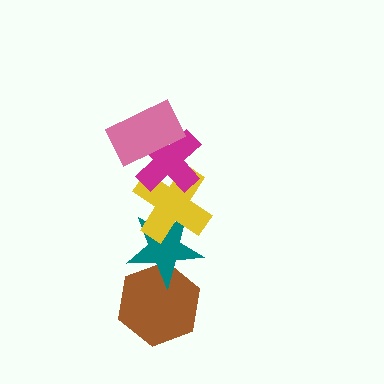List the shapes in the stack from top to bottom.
From top to bottom: the pink rectangle, the magenta cross, the yellow cross, the teal star, the brown hexagon.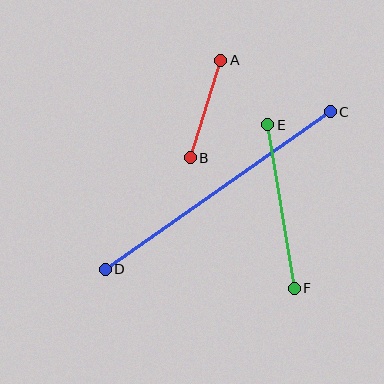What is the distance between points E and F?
The distance is approximately 166 pixels.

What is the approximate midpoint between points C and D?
The midpoint is at approximately (218, 191) pixels.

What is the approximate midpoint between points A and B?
The midpoint is at approximately (205, 109) pixels.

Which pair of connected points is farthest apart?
Points C and D are farthest apart.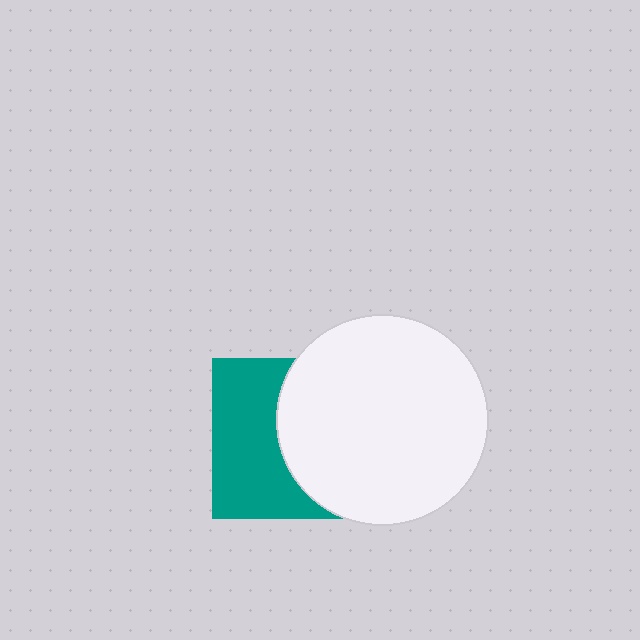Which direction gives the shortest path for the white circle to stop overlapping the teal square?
Moving right gives the shortest separation.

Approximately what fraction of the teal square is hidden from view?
Roughly 51% of the teal square is hidden behind the white circle.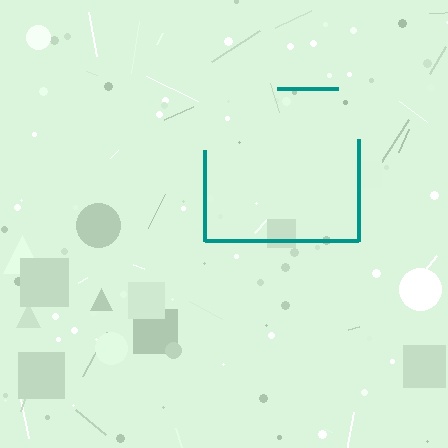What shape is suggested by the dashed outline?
The dashed outline suggests a square.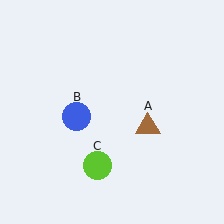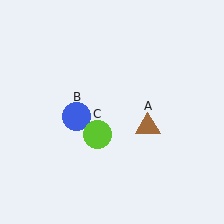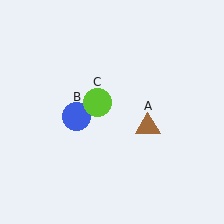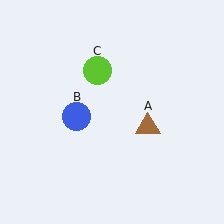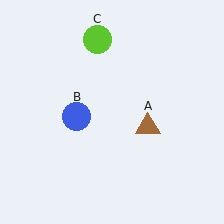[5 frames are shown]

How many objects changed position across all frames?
1 object changed position: lime circle (object C).